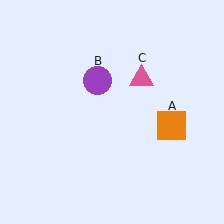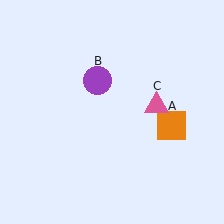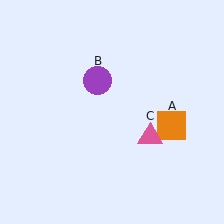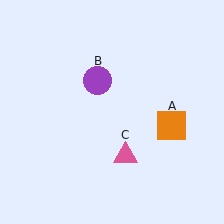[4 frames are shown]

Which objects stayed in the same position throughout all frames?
Orange square (object A) and purple circle (object B) remained stationary.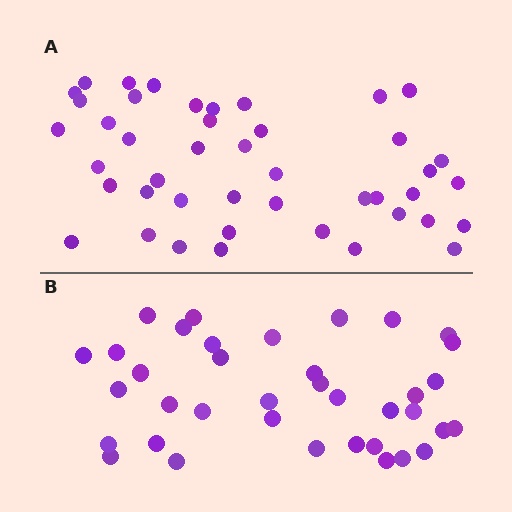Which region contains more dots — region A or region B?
Region A (the top region) has more dots.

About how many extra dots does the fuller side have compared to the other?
Region A has roughly 8 or so more dots than region B.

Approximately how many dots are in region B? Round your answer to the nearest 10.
About 40 dots. (The exact count is 37, which rounds to 40.)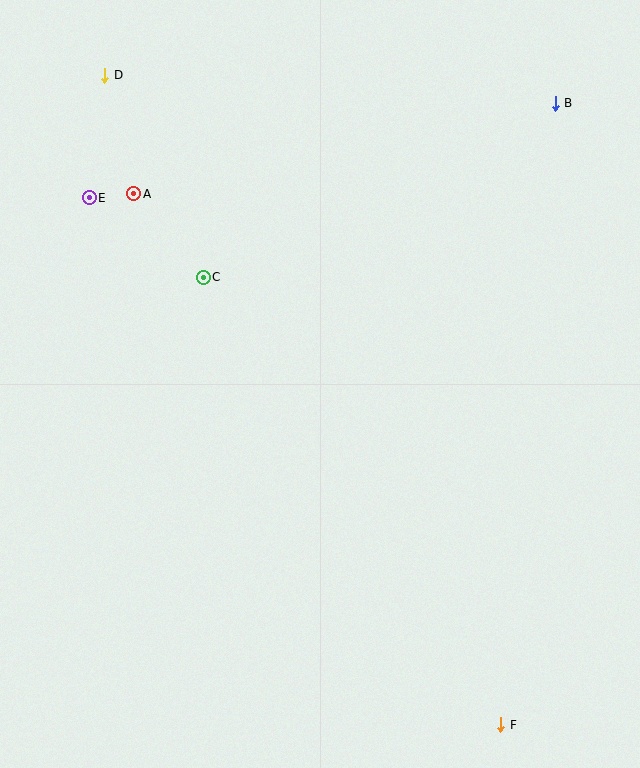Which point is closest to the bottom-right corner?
Point F is closest to the bottom-right corner.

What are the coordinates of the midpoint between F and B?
The midpoint between F and B is at (528, 414).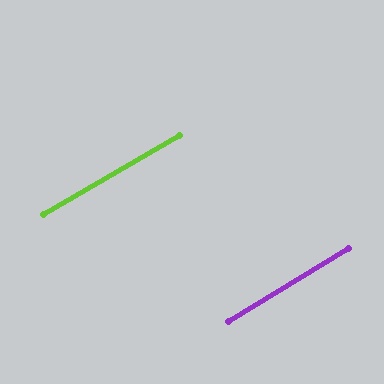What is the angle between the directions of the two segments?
Approximately 1 degree.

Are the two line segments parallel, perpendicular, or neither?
Parallel — their directions differ by only 1.2°.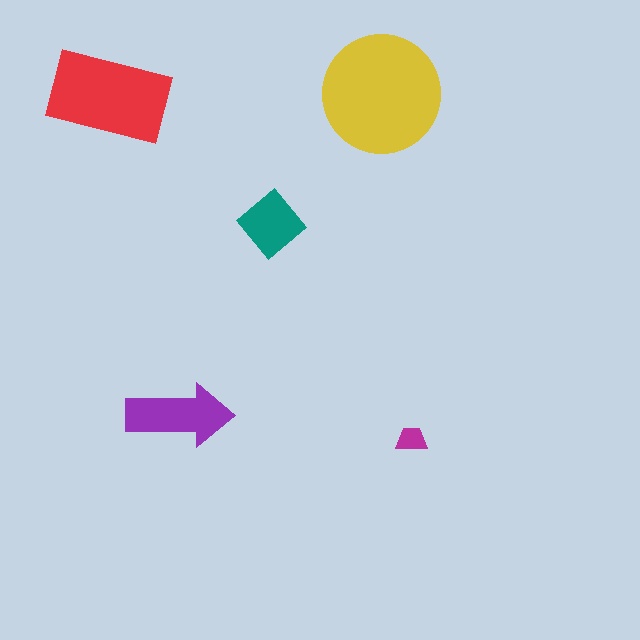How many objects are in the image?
There are 5 objects in the image.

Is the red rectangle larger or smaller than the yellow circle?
Smaller.